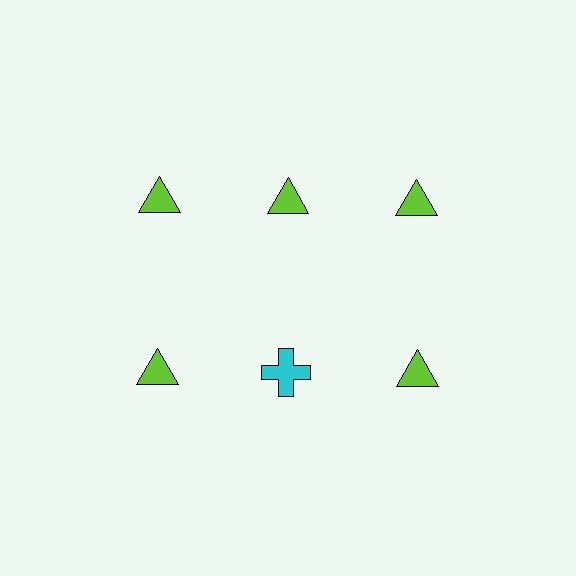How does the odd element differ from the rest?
It differs in both color (cyan instead of lime) and shape (cross instead of triangle).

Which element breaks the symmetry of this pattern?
The cyan cross in the second row, second from left column breaks the symmetry. All other shapes are lime triangles.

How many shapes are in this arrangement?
There are 6 shapes arranged in a grid pattern.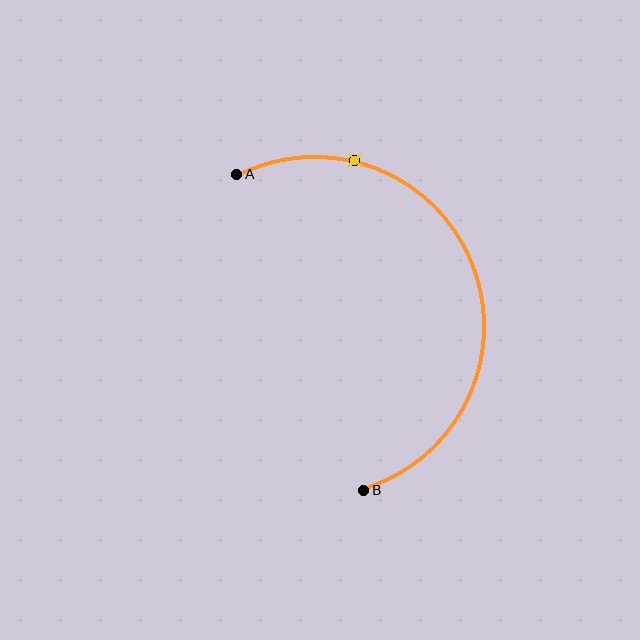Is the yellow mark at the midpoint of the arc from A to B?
No. The yellow mark lies on the arc but is closer to endpoint A. The arc midpoint would be at the point on the curve equidistant along the arc from both A and B.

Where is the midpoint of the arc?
The arc midpoint is the point on the curve farthest from the straight line joining A and B. It sits to the right of that line.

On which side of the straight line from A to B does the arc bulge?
The arc bulges to the right of the straight line connecting A and B.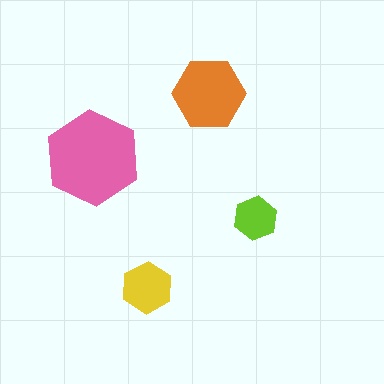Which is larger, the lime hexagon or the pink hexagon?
The pink one.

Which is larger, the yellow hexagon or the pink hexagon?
The pink one.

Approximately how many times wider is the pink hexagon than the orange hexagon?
About 1.5 times wider.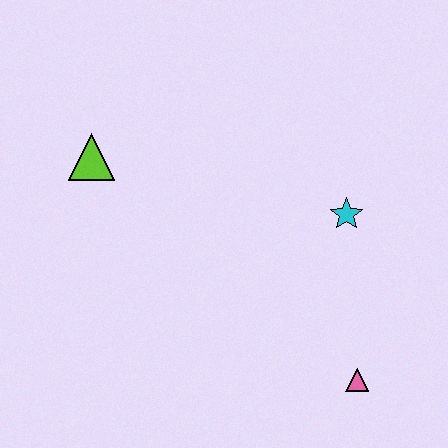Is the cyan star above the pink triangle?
Yes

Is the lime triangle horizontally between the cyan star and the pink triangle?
No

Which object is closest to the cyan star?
The pink triangle is closest to the cyan star.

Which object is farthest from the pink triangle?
The lime triangle is farthest from the pink triangle.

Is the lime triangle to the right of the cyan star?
No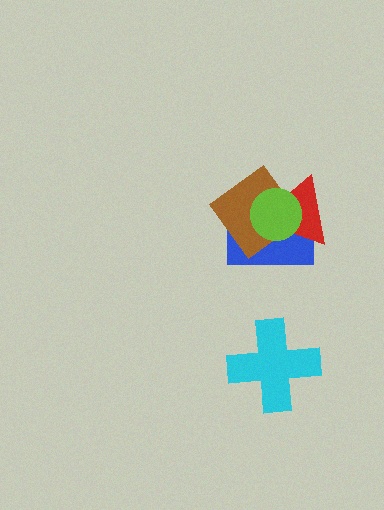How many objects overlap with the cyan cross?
0 objects overlap with the cyan cross.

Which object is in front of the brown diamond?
The lime circle is in front of the brown diamond.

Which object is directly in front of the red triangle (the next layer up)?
The brown diamond is directly in front of the red triangle.